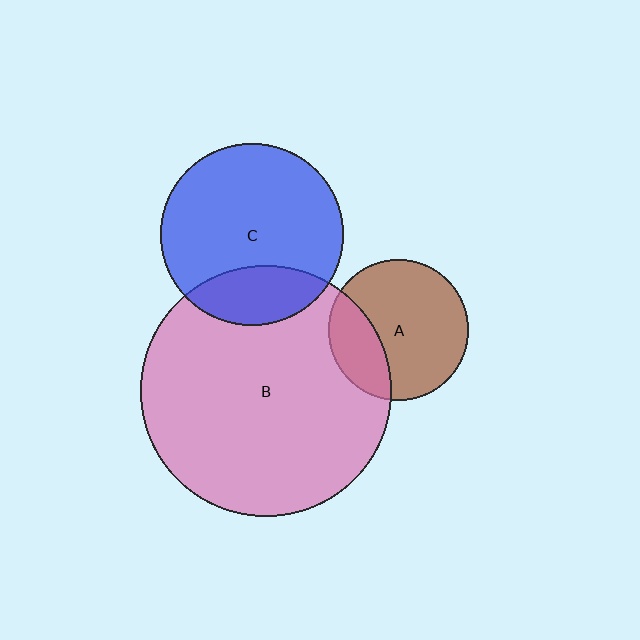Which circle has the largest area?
Circle B (pink).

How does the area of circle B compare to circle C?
Approximately 1.9 times.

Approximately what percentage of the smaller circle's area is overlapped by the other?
Approximately 25%.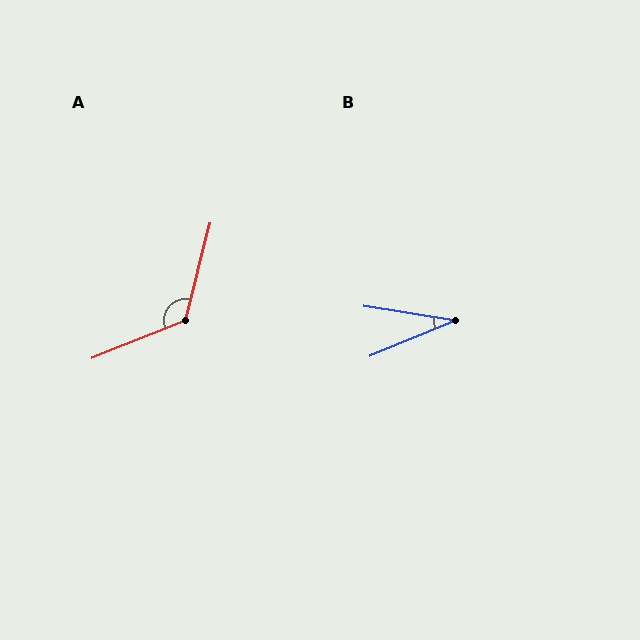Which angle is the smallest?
B, at approximately 32 degrees.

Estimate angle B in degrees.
Approximately 32 degrees.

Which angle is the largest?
A, at approximately 126 degrees.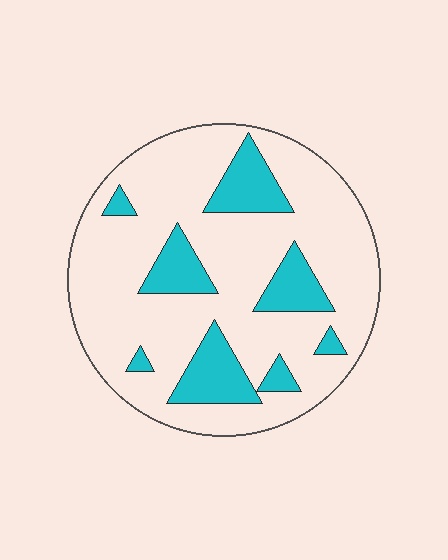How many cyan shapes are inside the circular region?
8.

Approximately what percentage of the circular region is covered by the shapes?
Approximately 20%.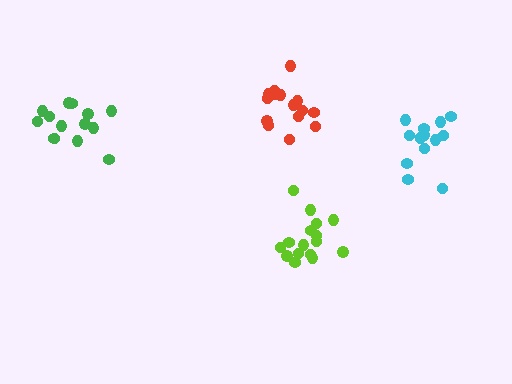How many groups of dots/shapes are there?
There are 4 groups.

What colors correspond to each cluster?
The clusters are colored: lime, cyan, green, red.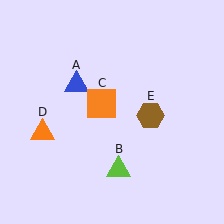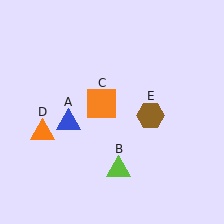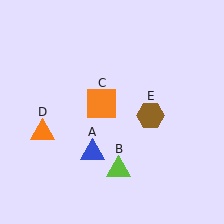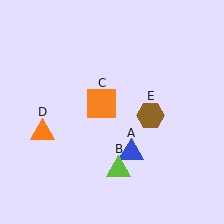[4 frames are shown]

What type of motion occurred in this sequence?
The blue triangle (object A) rotated counterclockwise around the center of the scene.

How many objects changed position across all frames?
1 object changed position: blue triangle (object A).